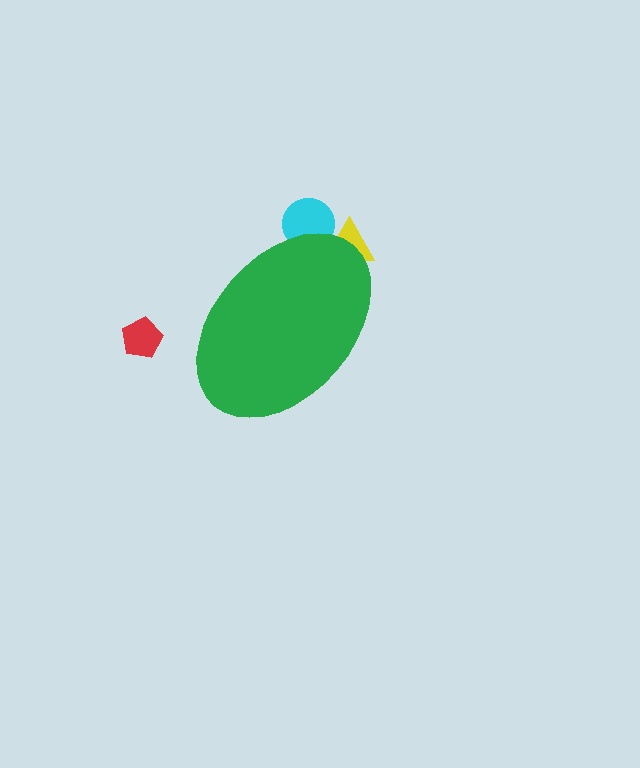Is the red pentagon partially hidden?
No, the red pentagon is fully visible.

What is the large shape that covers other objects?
A green ellipse.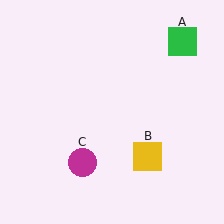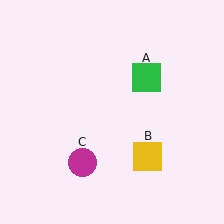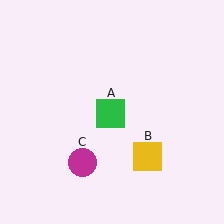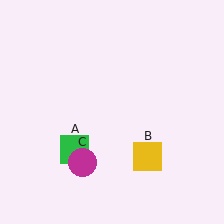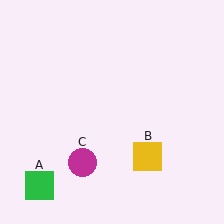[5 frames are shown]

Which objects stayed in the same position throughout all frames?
Yellow square (object B) and magenta circle (object C) remained stationary.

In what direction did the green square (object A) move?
The green square (object A) moved down and to the left.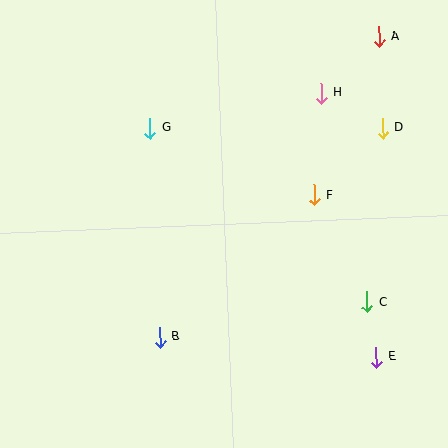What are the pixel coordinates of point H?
Point H is at (321, 93).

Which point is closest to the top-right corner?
Point A is closest to the top-right corner.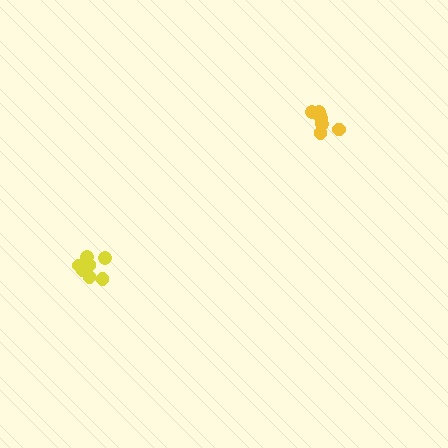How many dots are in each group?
Group 1: 7 dots, Group 2: 7 dots (14 total).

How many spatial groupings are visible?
There are 2 spatial groupings.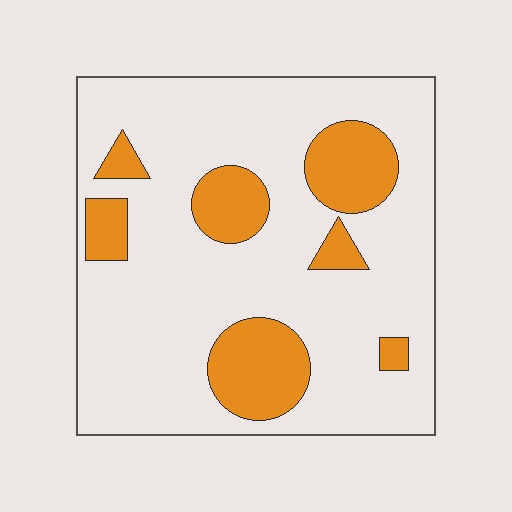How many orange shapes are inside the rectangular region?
7.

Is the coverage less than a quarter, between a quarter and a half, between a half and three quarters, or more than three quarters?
Less than a quarter.